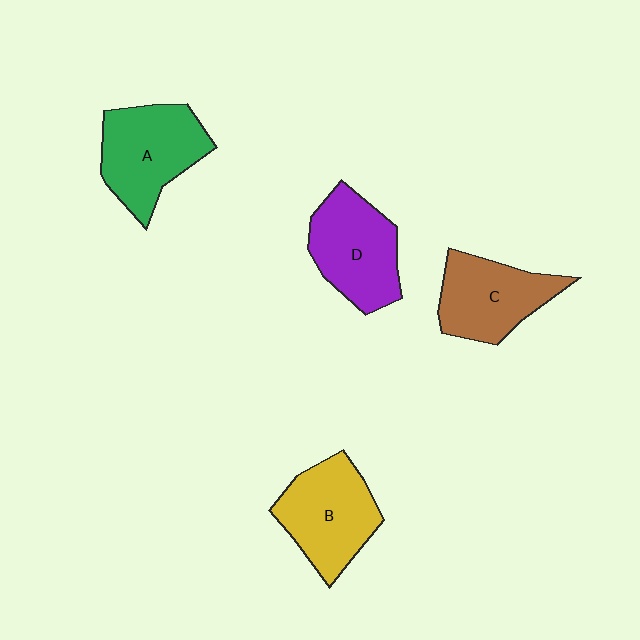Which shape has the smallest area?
Shape C (brown).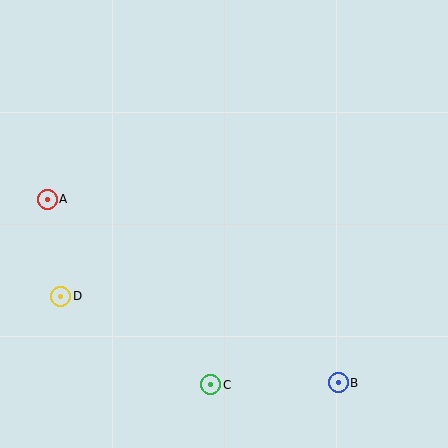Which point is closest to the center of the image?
Point C at (211, 385) is closest to the center.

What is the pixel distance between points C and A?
The distance between C and A is 247 pixels.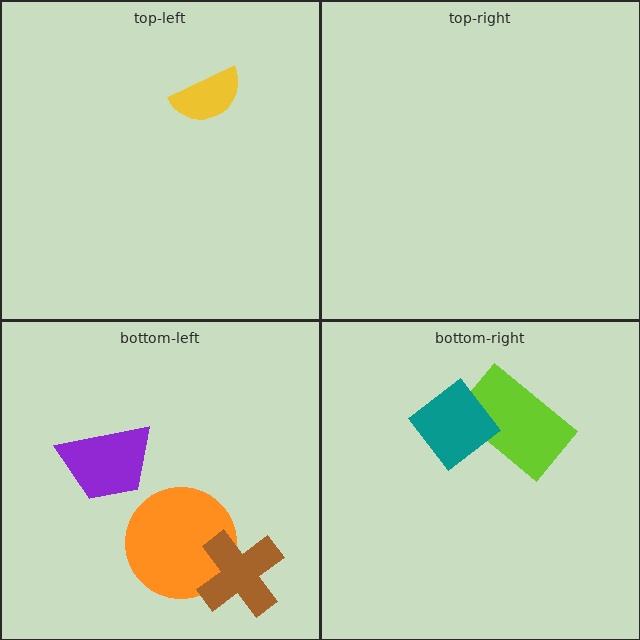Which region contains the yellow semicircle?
The top-left region.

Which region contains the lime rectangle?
The bottom-right region.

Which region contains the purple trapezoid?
The bottom-left region.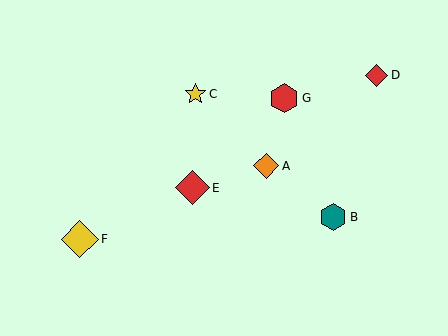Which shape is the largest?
The yellow diamond (labeled F) is the largest.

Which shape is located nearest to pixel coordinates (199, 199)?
The red diamond (labeled E) at (192, 188) is nearest to that location.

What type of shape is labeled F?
Shape F is a yellow diamond.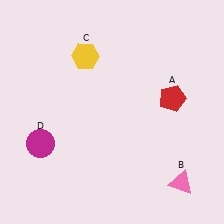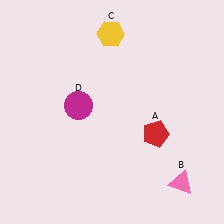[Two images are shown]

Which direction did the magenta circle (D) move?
The magenta circle (D) moved up.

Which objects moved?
The objects that moved are: the red pentagon (A), the yellow hexagon (C), the magenta circle (D).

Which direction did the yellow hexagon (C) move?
The yellow hexagon (C) moved right.